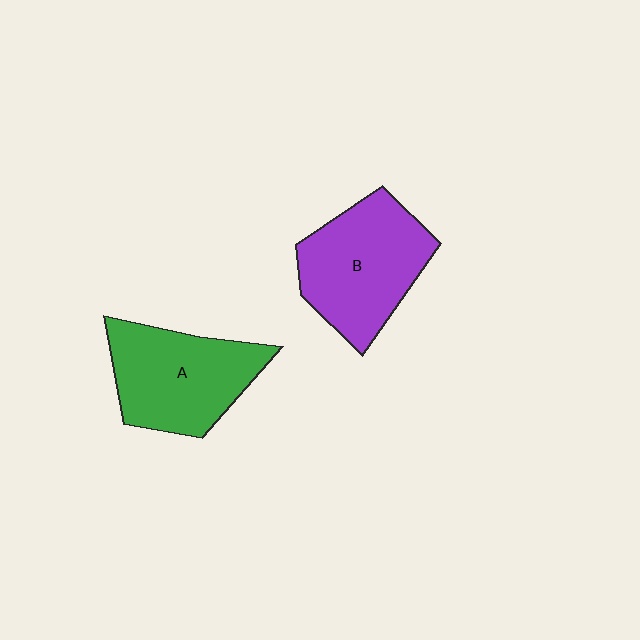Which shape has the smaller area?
Shape A (green).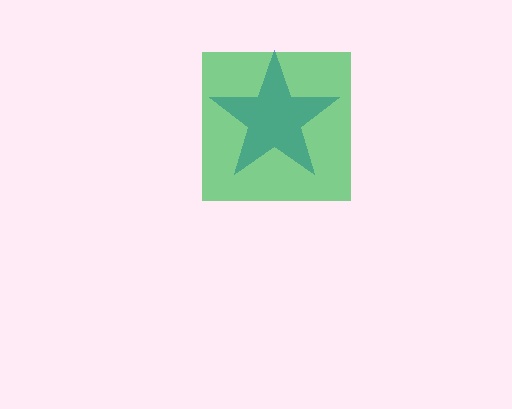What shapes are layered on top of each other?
The layered shapes are: a blue star, a green square.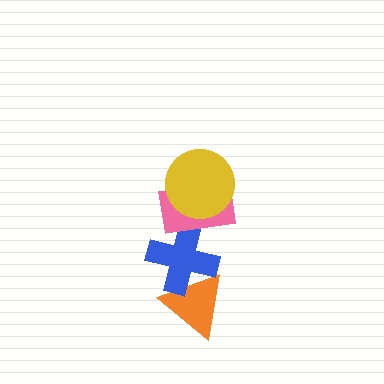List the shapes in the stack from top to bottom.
From top to bottom: the yellow circle, the pink rectangle, the blue cross, the orange triangle.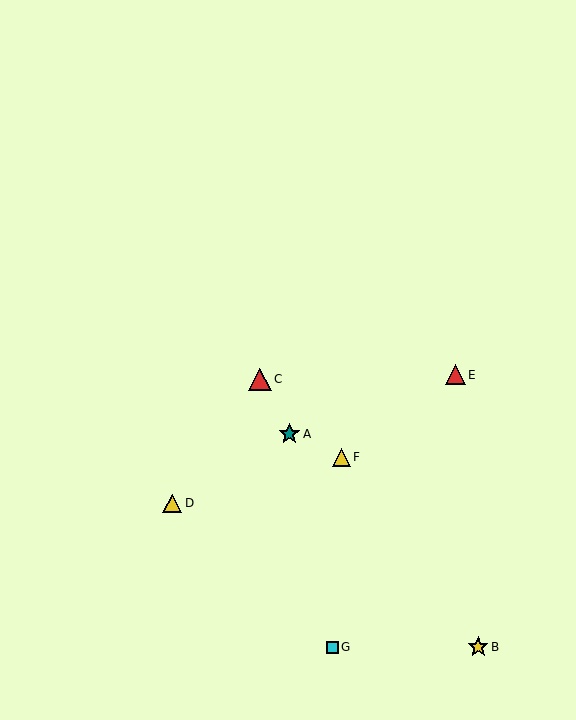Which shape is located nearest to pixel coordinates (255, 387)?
The red triangle (labeled C) at (260, 379) is nearest to that location.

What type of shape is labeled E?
Shape E is a red triangle.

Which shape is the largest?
The red triangle (labeled C) is the largest.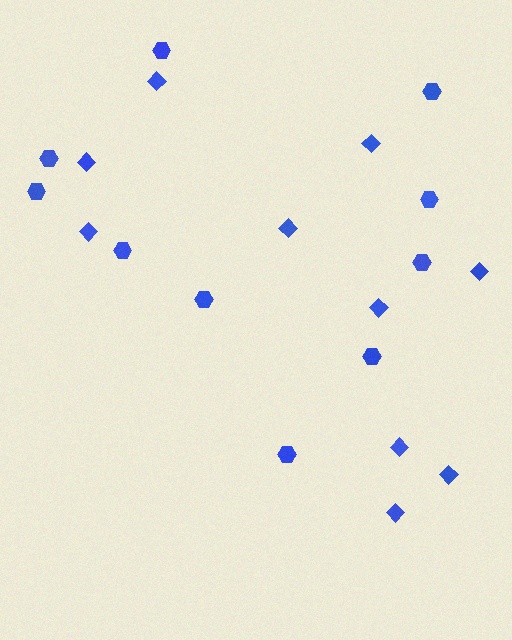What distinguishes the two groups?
There are 2 groups: one group of diamonds (10) and one group of hexagons (10).